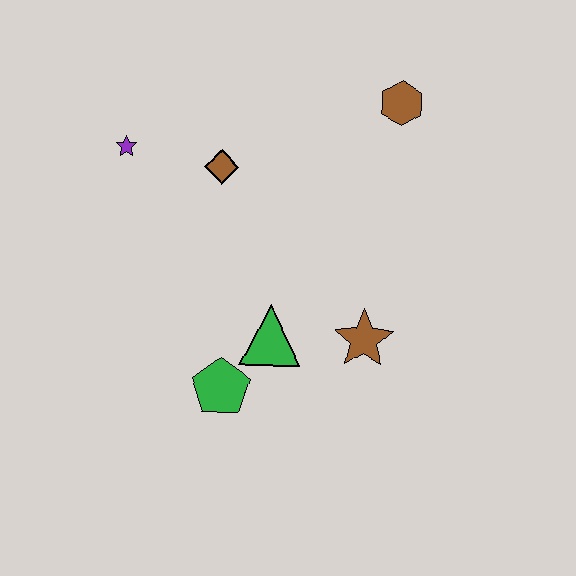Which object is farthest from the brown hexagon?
The green pentagon is farthest from the brown hexagon.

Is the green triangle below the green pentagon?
No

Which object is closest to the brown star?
The green triangle is closest to the brown star.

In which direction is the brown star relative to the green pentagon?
The brown star is to the right of the green pentagon.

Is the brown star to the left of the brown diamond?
No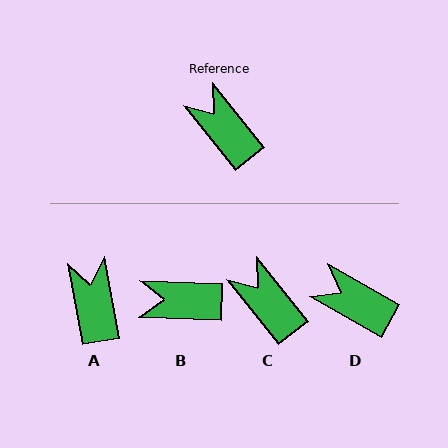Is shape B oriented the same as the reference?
No, it is off by about 49 degrees.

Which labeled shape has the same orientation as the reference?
C.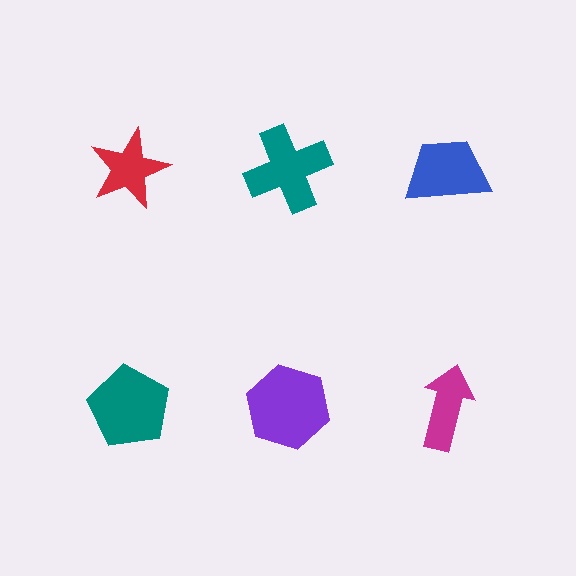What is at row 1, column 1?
A red star.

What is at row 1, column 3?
A blue trapezoid.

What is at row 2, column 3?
A magenta arrow.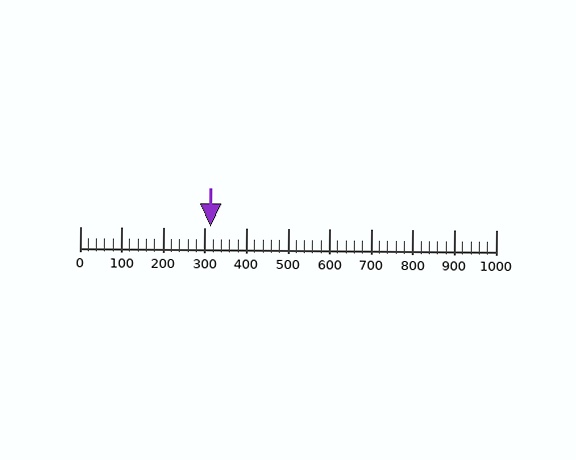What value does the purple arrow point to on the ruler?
The purple arrow points to approximately 314.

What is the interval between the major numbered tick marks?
The major tick marks are spaced 100 units apart.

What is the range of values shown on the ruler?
The ruler shows values from 0 to 1000.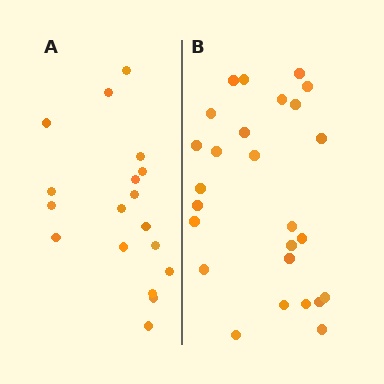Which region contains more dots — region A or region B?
Region B (the right region) has more dots.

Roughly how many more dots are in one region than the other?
Region B has roughly 8 or so more dots than region A.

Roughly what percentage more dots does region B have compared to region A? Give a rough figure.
About 45% more.